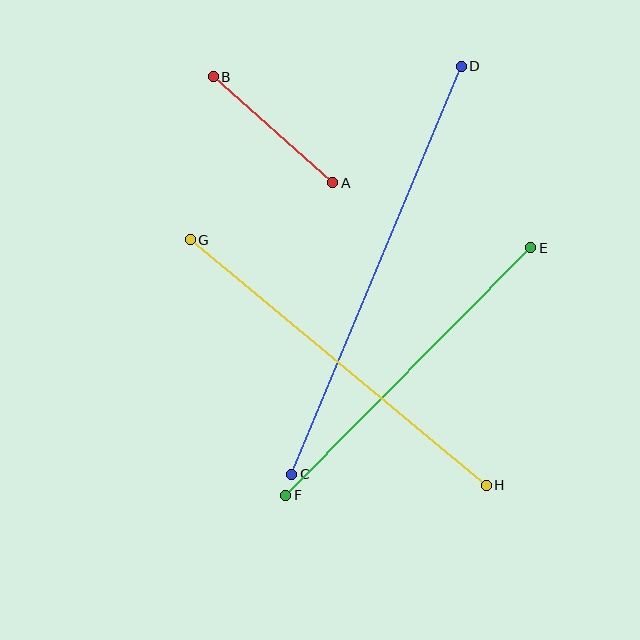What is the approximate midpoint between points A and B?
The midpoint is at approximately (273, 130) pixels.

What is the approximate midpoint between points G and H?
The midpoint is at approximately (338, 363) pixels.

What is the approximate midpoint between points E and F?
The midpoint is at approximately (408, 372) pixels.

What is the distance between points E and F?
The distance is approximately 348 pixels.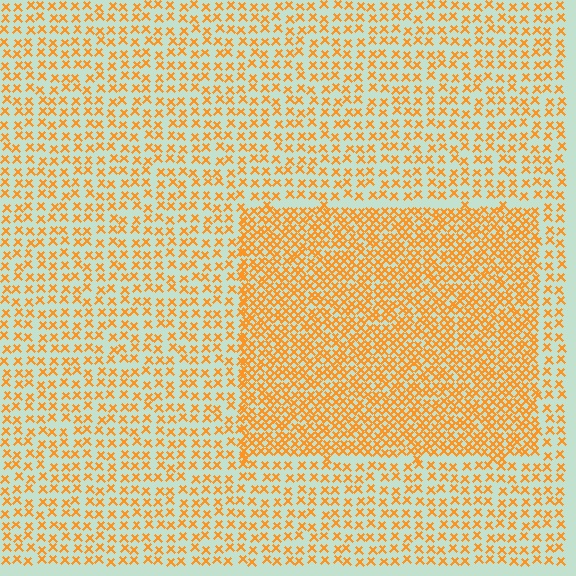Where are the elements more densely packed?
The elements are more densely packed inside the rectangle boundary.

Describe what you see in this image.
The image contains small orange elements arranged at two different densities. A rectangle-shaped region is visible where the elements are more densely packed than the surrounding area.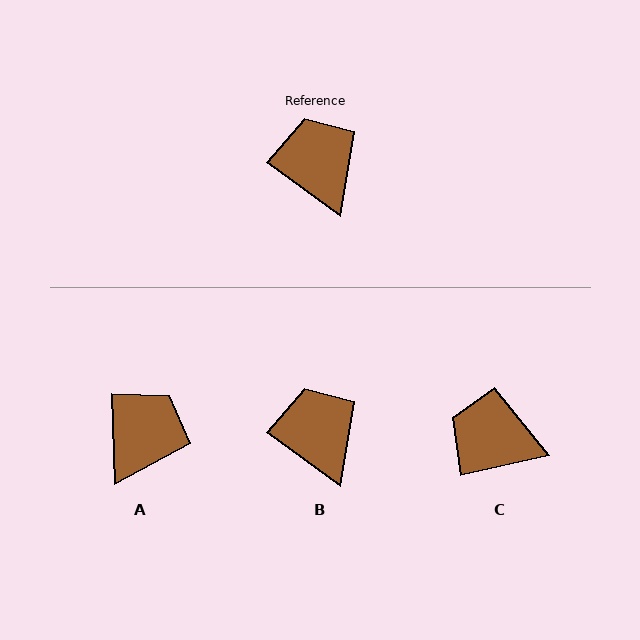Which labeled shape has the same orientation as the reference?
B.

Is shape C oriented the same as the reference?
No, it is off by about 49 degrees.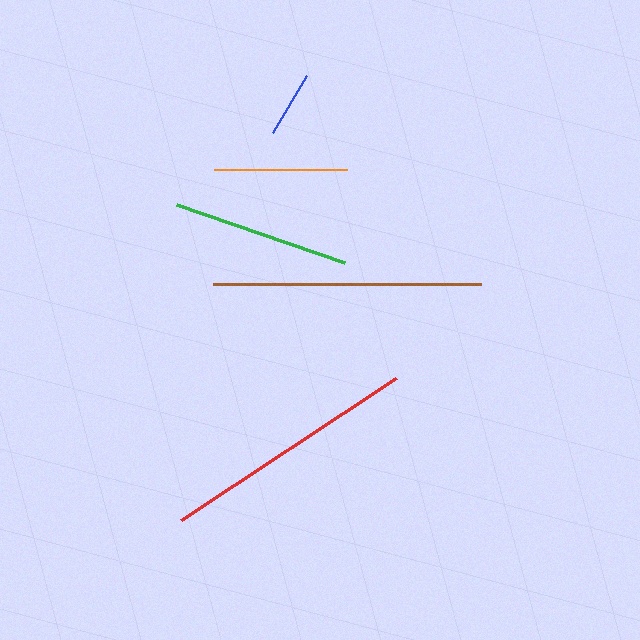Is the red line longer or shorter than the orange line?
The red line is longer than the orange line.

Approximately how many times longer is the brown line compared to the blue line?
The brown line is approximately 4.1 times the length of the blue line.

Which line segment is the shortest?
The blue line is the shortest at approximately 66 pixels.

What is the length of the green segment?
The green segment is approximately 178 pixels long.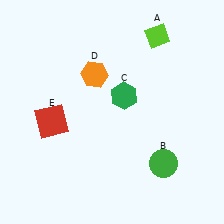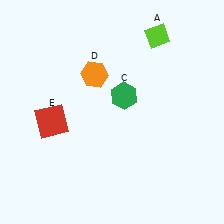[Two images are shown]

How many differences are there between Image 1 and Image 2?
There is 1 difference between the two images.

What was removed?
The green circle (B) was removed in Image 2.